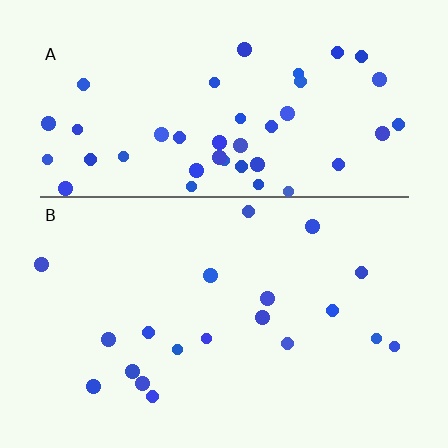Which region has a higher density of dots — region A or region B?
A (the top).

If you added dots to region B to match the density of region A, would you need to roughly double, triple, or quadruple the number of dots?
Approximately double.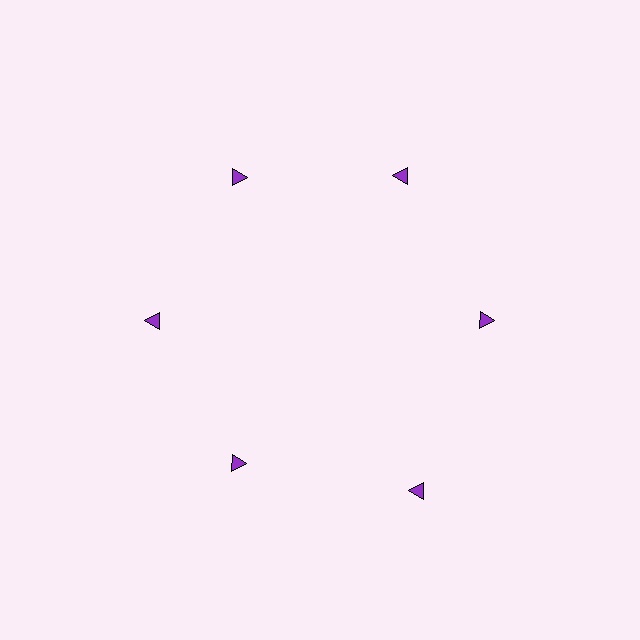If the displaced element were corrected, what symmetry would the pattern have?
It would have 6-fold rotational symmetry — the pattern would map onto itself every 60 degrees.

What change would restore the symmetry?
The symmetry would be restored by moving it inward, back onto the ring so that all 6 triangles sit at equal angles and equal distance from the center.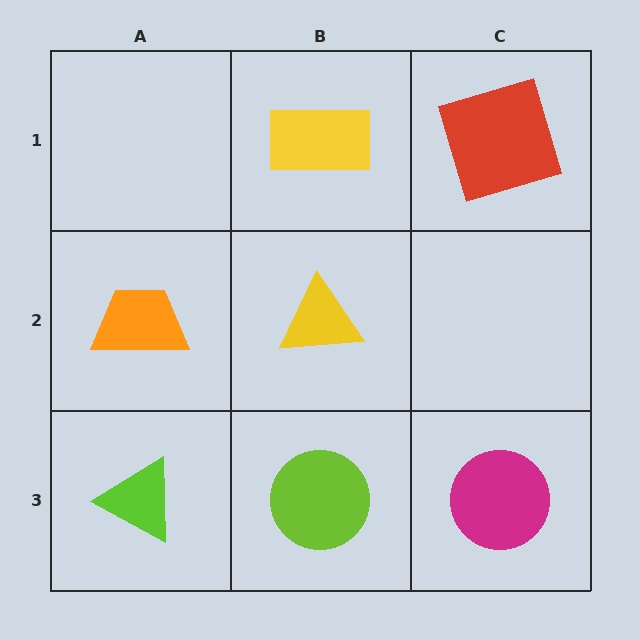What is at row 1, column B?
A yellow rectangle.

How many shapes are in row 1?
2 shapes.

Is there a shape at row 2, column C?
No, that cell is empty.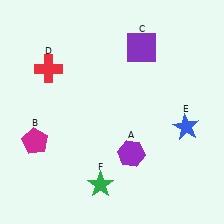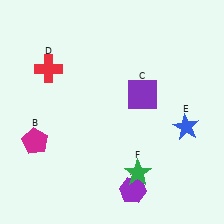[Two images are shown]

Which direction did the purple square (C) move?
The purple square (C) moved down.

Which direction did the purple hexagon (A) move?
The purple hexagon (A) moved down.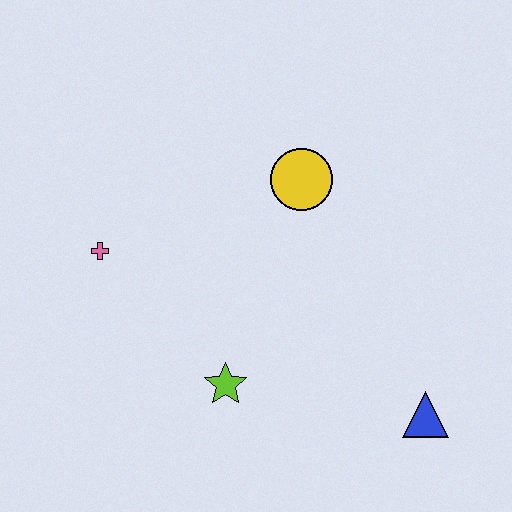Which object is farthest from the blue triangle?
The pink cross is farthest from the blue triangle.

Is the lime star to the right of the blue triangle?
No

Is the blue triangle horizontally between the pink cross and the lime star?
No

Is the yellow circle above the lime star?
Yes